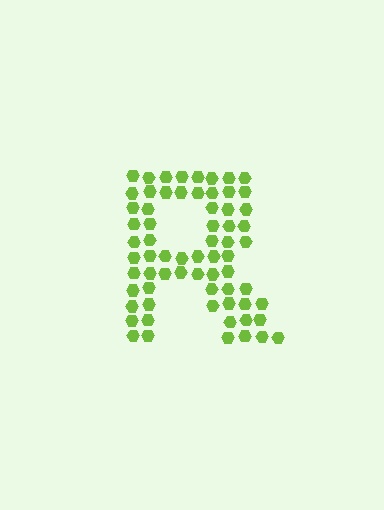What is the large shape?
The large shape is the letter R.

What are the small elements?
The small elements are hexagons.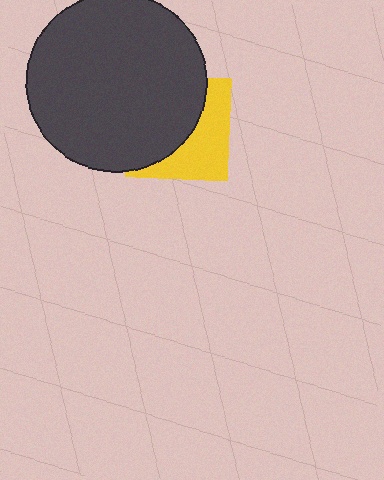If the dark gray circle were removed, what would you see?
You would see the complete yellow square.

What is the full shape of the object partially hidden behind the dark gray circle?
The partially hidden object is a yellow square.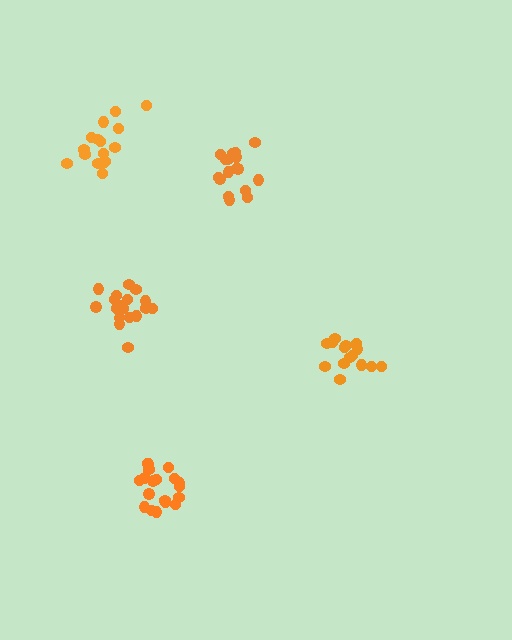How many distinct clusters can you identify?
There are 5 distinct clusters.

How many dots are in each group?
Group 1: 19 dots, Group 2: 15 dots, Group 3: 17 dots, Group 4: 18 dots, Group 5: 16 dots (85 total).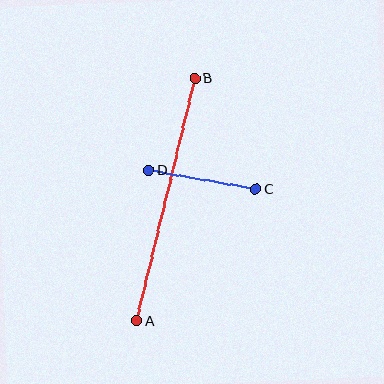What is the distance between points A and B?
The distance is approximately 249 pixels.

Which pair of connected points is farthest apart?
Points A and B are farthest apart.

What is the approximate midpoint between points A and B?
The midpoint is at approximately (166, 200) pixels.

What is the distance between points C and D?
The distance is approximately 108 pixels.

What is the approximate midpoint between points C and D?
The midpoint is at approximately (202, 180) pixels.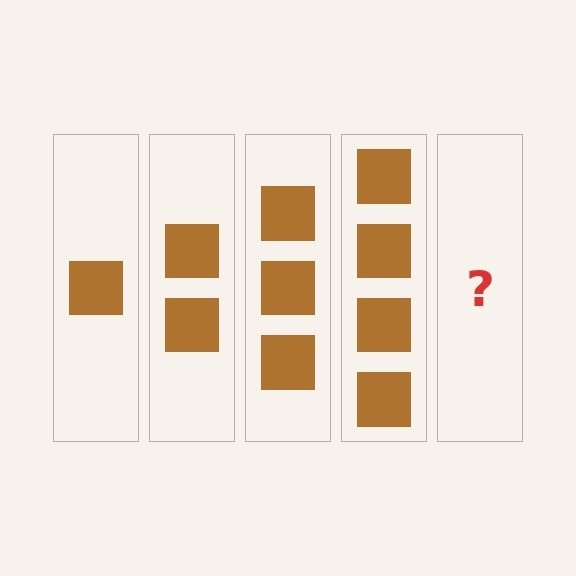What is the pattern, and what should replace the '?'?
The pattern is that each step adds one more square. The '?' should be 5 squares.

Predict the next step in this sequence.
The next step is 5 squares.